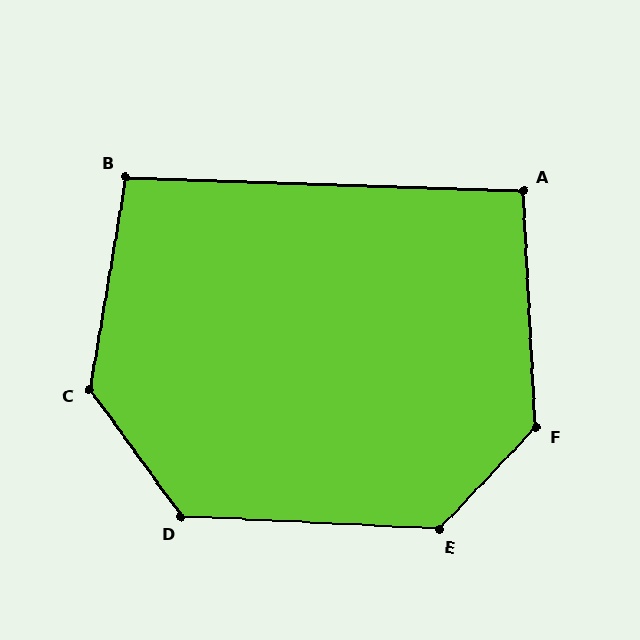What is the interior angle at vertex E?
Approximately 131 degrees (obtuse).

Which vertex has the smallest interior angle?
A, at approximately 95 degrees.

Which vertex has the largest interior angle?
C, at approximately 134 degrees.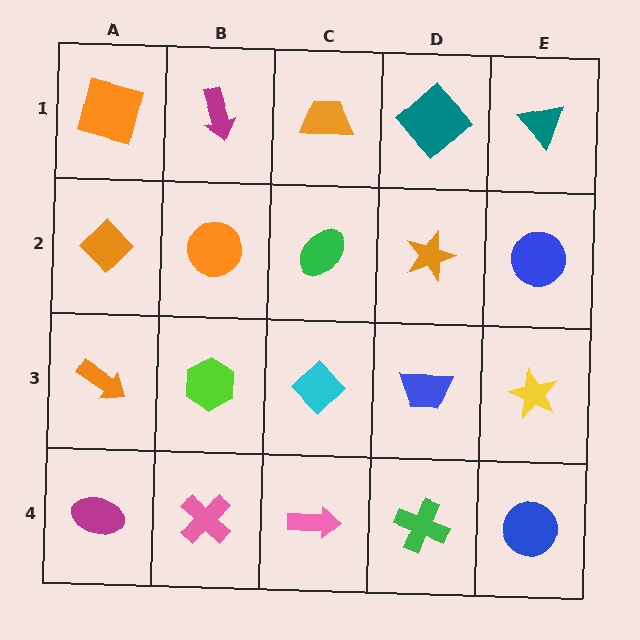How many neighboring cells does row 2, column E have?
3.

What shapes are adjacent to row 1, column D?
An orange star (row 2, column D), an orange trapezoid (row 1, column C), a teal triangle (row 1, column E).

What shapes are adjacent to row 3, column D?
An orange star (row 2, column D), a green cross (row 4, column D), a cyan diamond (row 3, column C), a yellow star (row 3, column E).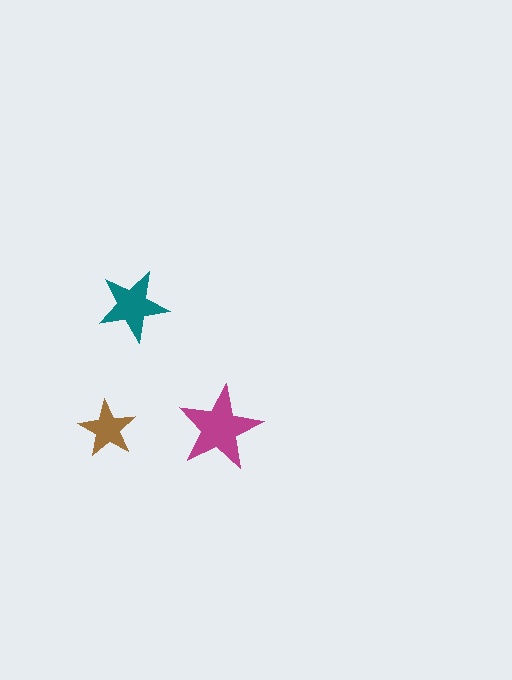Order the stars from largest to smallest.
the magenta one, the teal one, the brown one.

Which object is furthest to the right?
The magenta star is rightmost.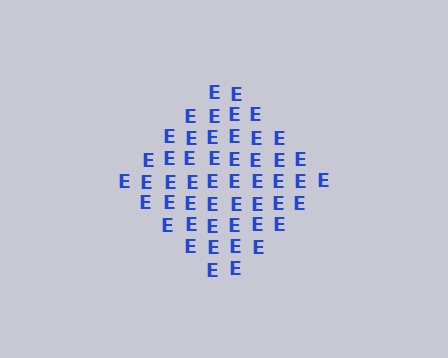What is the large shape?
The large shape is a diamond.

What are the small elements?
The small elements are letter E's.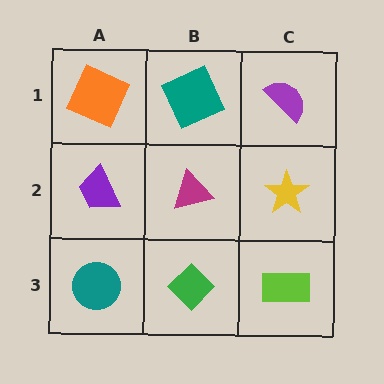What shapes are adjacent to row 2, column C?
A purple semicircle (row 1, column C), a lime rectangle (row 3, column C), a magenta triangle (row 2, column B).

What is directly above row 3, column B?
A magenta triangle.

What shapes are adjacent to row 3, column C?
A yellow star (row 2, column C), a green diamond (row 3, column B).